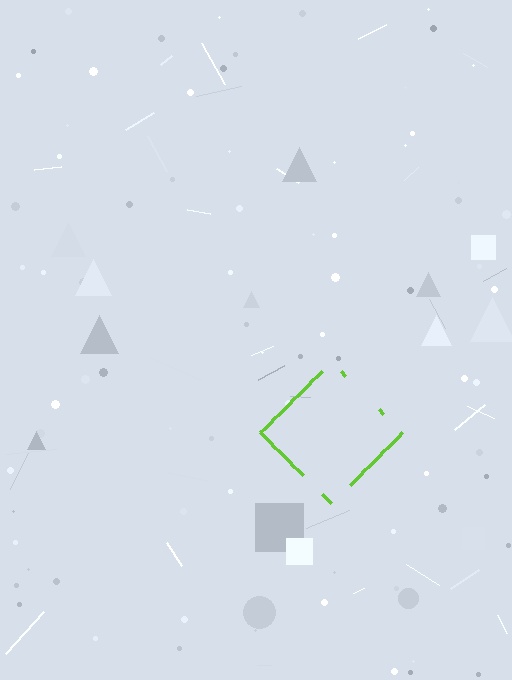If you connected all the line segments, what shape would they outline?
They would outline a diamond.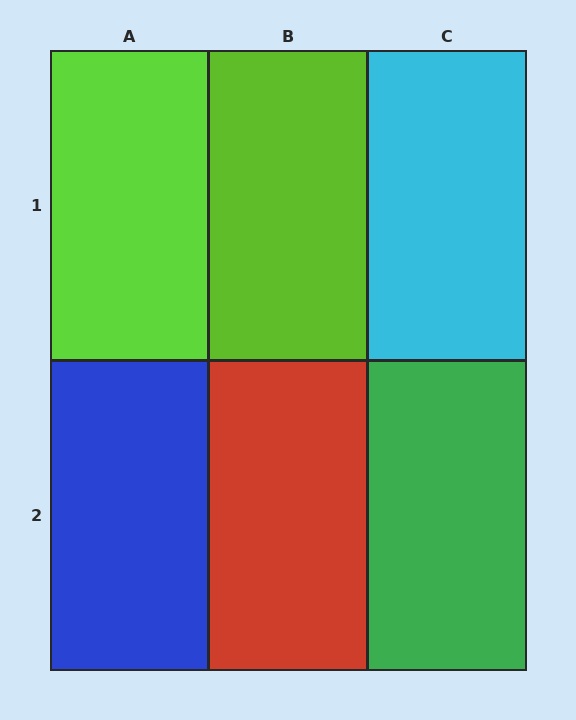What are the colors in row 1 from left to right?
Lime, lime, cyan.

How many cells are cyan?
1 cell is cyan.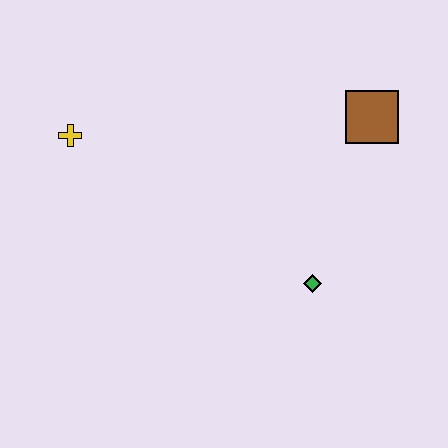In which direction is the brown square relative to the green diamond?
The brown square is above the green diamond.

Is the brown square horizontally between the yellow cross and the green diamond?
No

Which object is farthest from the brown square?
The yellow cross is farthest from the brown square.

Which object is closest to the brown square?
The green diamond is closest to the brown square.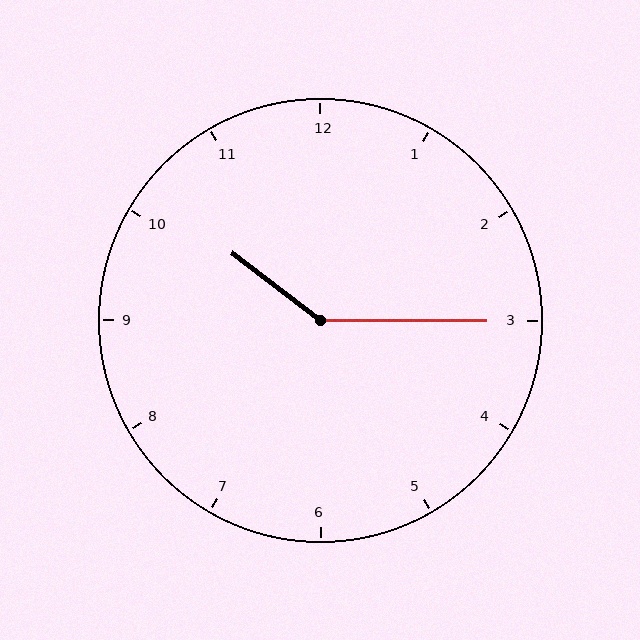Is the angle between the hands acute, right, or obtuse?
It is obtuse.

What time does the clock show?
10:15.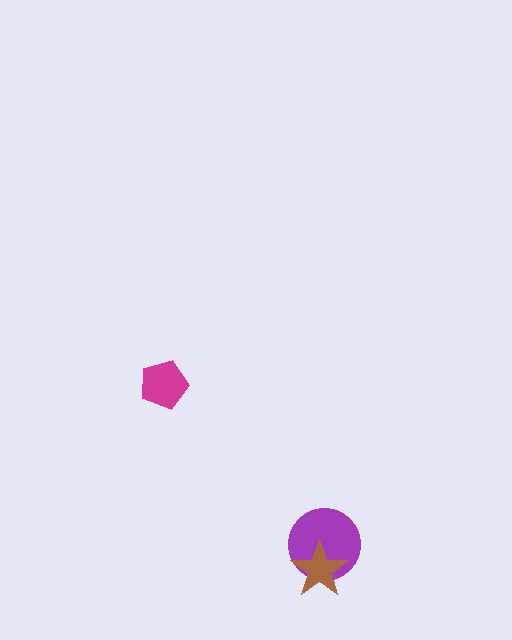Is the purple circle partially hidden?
Yes, it is partially covered by another shape.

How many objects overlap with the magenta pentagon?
0 objects overlap with the magenta pentagon.